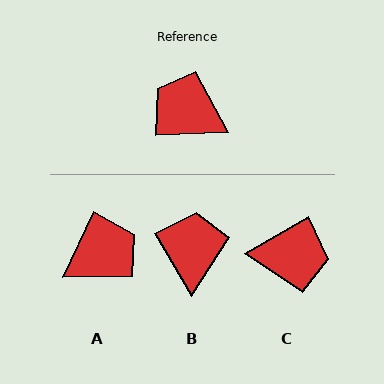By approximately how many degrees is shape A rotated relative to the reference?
Approximately 118 degrees clockwise.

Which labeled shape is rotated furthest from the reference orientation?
C, about 152 degrees away.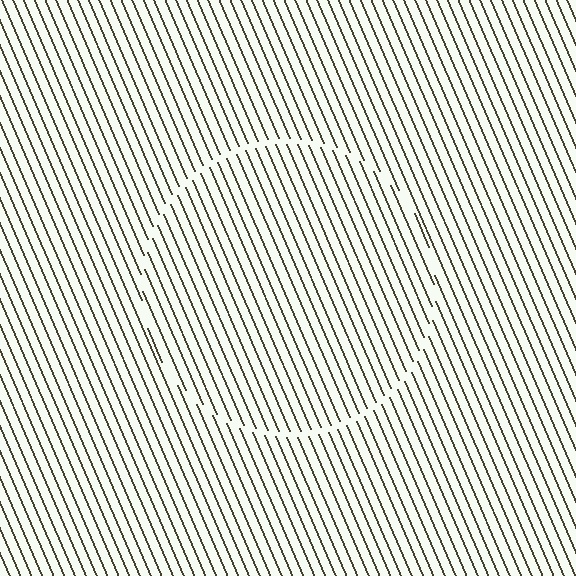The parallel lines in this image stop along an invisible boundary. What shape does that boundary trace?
An illusory circle. The interior of the shape contains the same grating, shifted by half a period — the contour is defined by the phase discontinuity where line-ends from the inner and outer gratings abut.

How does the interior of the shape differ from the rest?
The interior of the shape contains the same grating, shifted by half a period — the contour is defined by the phase discontinuity where line-ends from the inner and outer gratings abut.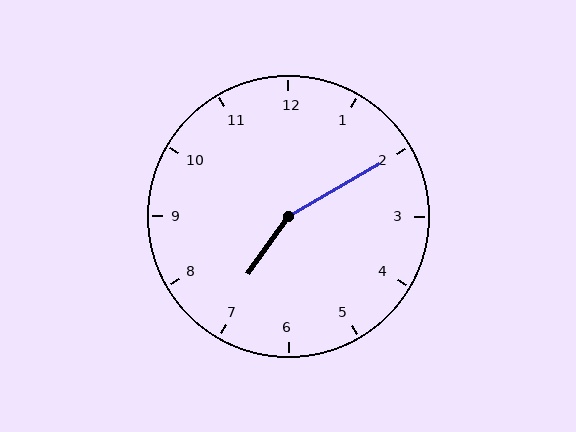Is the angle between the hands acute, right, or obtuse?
It is obtuse.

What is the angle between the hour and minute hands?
Approximately 155 degrees.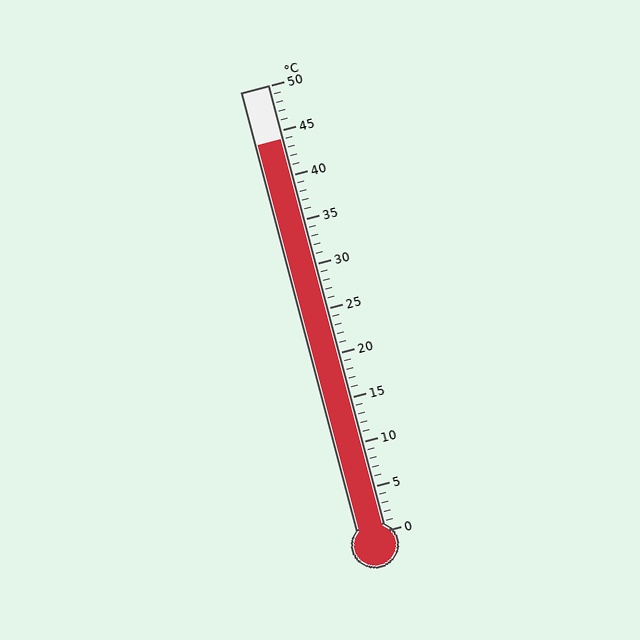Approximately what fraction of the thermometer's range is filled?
The thermometer is filled to approximately 90% of its range.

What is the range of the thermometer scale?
The thermometer scale ranges from 0°C to 50°C.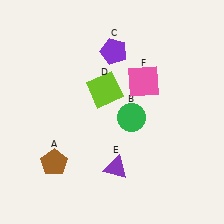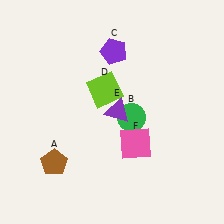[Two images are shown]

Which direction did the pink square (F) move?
The pink square (F) moved down.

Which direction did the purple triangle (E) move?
The purple triangle (E) moved up.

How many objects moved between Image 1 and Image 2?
2 objects moved between the two images.